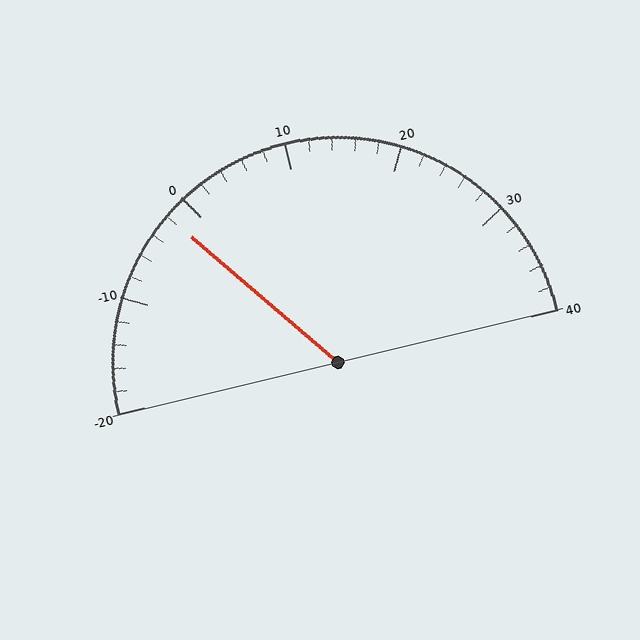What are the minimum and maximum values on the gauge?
The gauge ranges from -20 to 40.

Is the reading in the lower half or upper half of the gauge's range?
The reading is in the lower half of the range (-20 to 40).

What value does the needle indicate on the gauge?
The needle indicates approximately -2.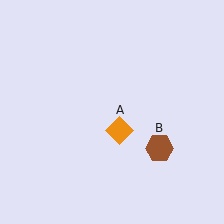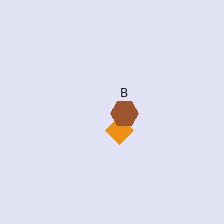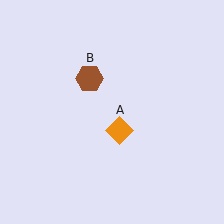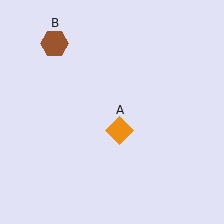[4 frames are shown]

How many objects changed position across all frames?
1 object changed position: brown hexagon (object B).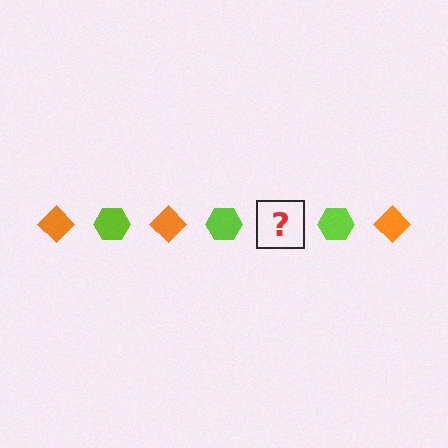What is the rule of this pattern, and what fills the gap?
The rule is that the pattern alternates between orange diamond and lime hexagon. The gap should be filled with an orange diamond.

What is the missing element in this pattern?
The missing element is an orange diamond.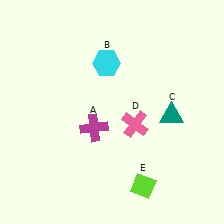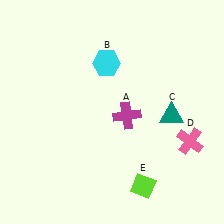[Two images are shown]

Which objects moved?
The objects that moved are: the magenta cross (A), the pink cross (D).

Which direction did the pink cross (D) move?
The pink cross (D) moved right.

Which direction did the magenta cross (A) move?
The magenta cross (A) moved right.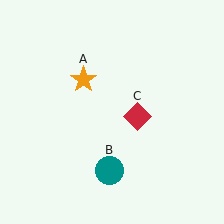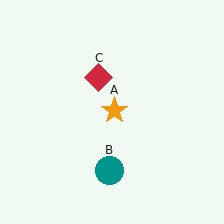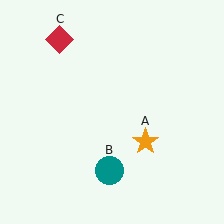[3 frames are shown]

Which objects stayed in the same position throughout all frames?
Teal circle (object B) remained stationary.